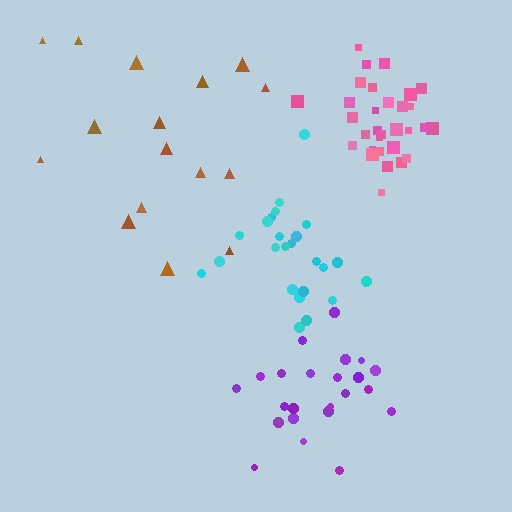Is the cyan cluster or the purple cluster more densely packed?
Cyan.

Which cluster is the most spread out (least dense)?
Brown.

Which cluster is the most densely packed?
Pink.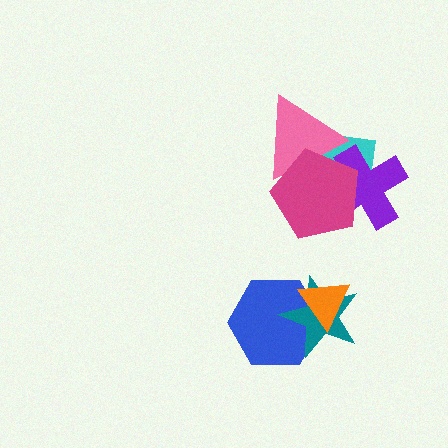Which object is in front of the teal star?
The orange triangle is in front of the teal star.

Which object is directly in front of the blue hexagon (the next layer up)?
The teal star is directly in front of the blue hexagon.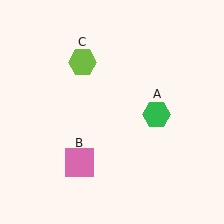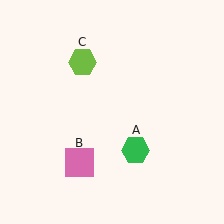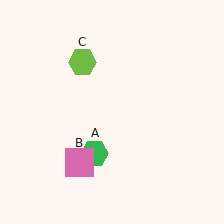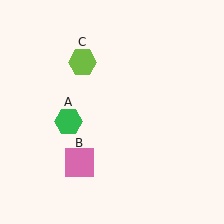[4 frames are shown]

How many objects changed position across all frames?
1 object changed position: green hexagon (object A).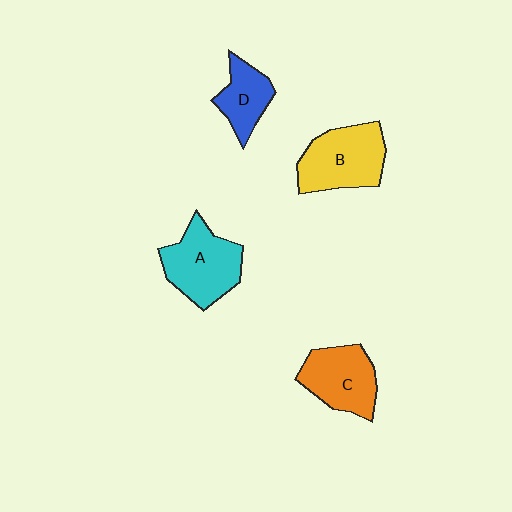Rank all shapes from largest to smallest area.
From largest to smallest: B (yellow), A (cyan), C (orange), D (blue).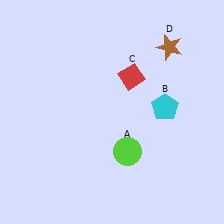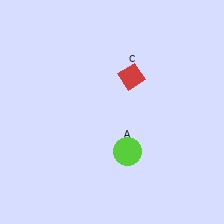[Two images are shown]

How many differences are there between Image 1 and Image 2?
There are 2 differences between the two images.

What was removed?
The brown star (D), the cyan pentagon (B) were removed in Image 2.